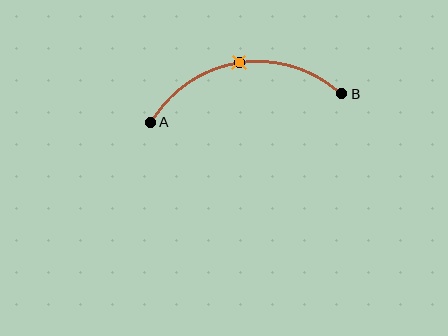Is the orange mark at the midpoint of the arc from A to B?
Yes. The orange mark lies on the arc at equal arc-length from both A and B — it is the arc midpoint.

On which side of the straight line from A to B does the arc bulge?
The arc bulges above the straight line connecting A and B.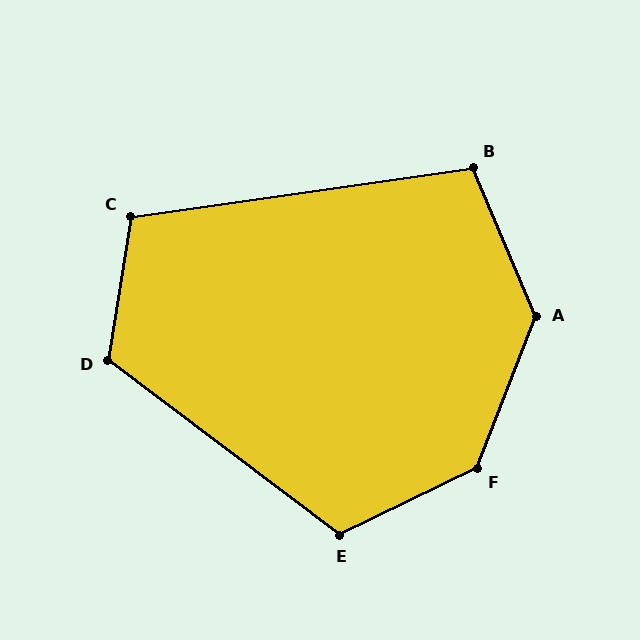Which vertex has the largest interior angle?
F, at approximately 137 degrees.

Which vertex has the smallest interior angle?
B, at approximately 105 degrees.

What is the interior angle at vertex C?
Approximately 107 degrees (obtuse).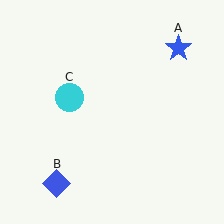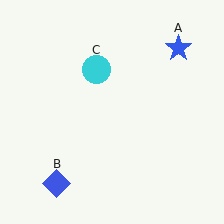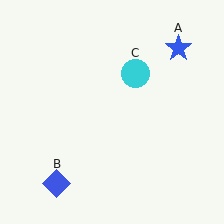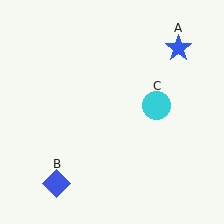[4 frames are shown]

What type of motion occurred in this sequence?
The cyan circle (object C) rotated clockwise around the center of the scene.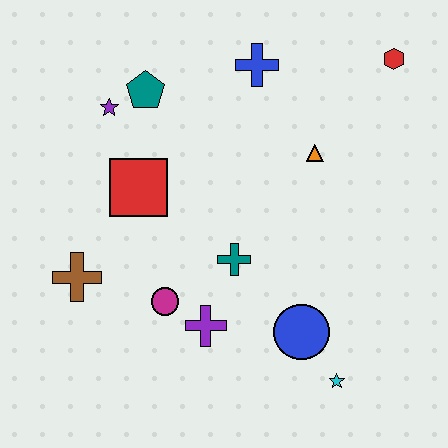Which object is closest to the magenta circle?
The purple cross is closest to the magenta circle.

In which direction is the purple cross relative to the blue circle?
The purple cross is to the left of the blue circle.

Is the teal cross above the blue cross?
No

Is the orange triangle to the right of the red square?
Yes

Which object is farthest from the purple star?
The cyan star is farthest from the purple star.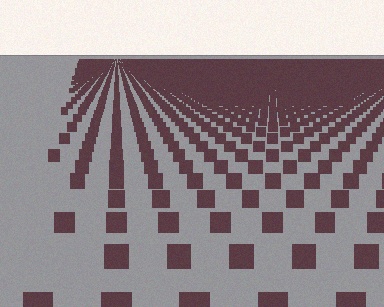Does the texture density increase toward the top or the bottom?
Density increases toward the top.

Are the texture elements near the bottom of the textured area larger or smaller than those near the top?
Larger. Near the bottom, elements are closer to the viewer and appear at a bigger on-screen size.